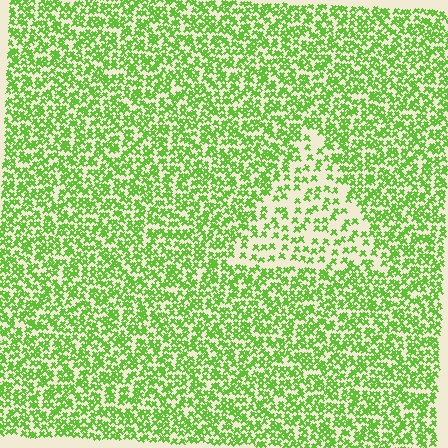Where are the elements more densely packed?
The elements are more densely packed outside the triangle boundary.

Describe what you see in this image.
The image contains small lime elements arranged at two different densities. A triangle-shaped region is visible where the elements are less densely packed than the surrounding area.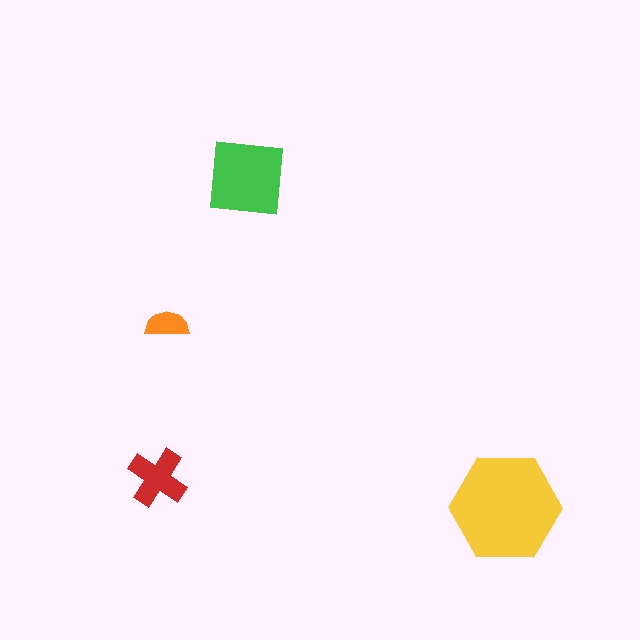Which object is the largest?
The yellow hexagon.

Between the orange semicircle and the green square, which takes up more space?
The green square.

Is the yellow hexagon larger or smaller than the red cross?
Larger.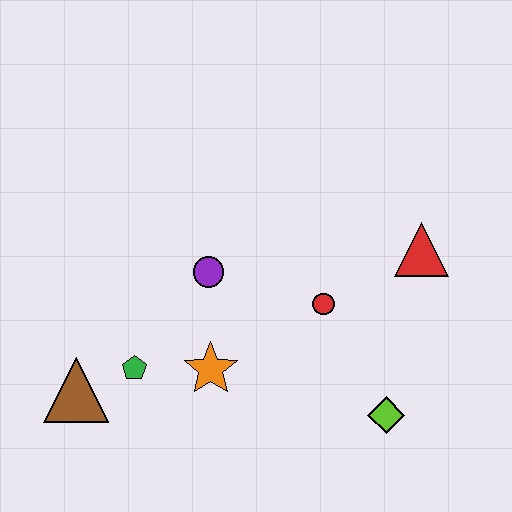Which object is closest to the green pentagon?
The brown triangle is closest to the green pentagon.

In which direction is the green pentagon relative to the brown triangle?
The green pentagon is to the right of the brown triangle.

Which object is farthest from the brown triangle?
The red triangle is farthest from the brown triangle.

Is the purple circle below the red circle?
No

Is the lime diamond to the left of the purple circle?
No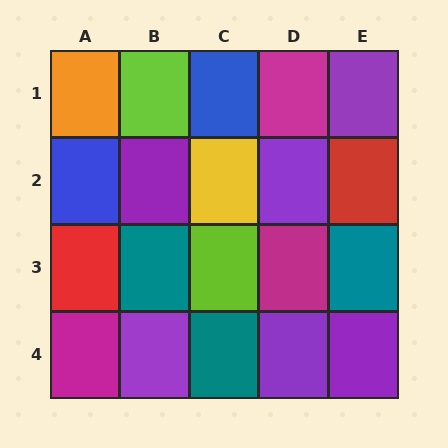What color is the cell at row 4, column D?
Purple.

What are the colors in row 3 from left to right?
Red, teal, lime, magenta, teal.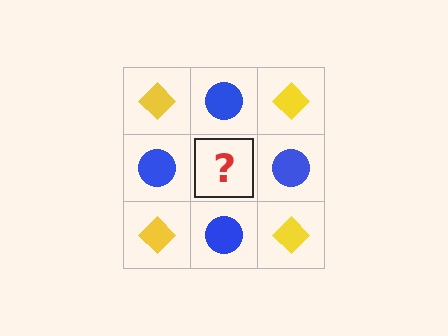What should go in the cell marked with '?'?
The missing cell should contain a yellow diamond.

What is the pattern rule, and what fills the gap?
The rule is that it alternates yellow diamond and blue circle in a checkerboard pattern. The gap should be filled with a yellow diamond.